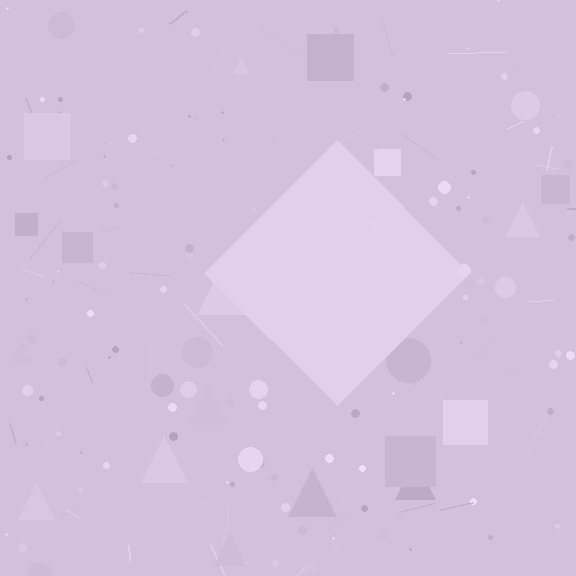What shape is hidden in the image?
A diamond is hidden in the image.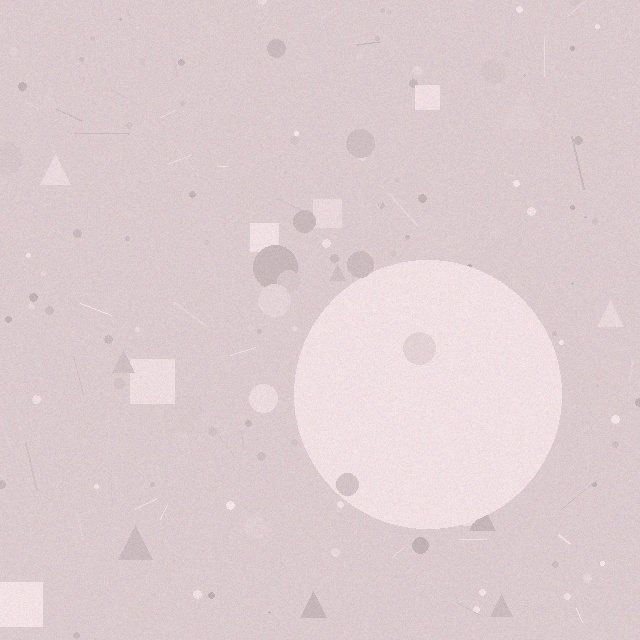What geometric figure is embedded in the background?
A circle is embedded in the background.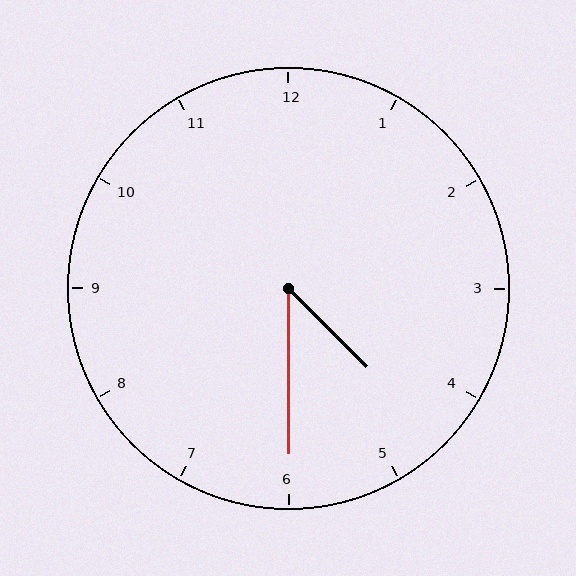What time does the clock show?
4:30.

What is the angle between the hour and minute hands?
Approximately 45 degrees.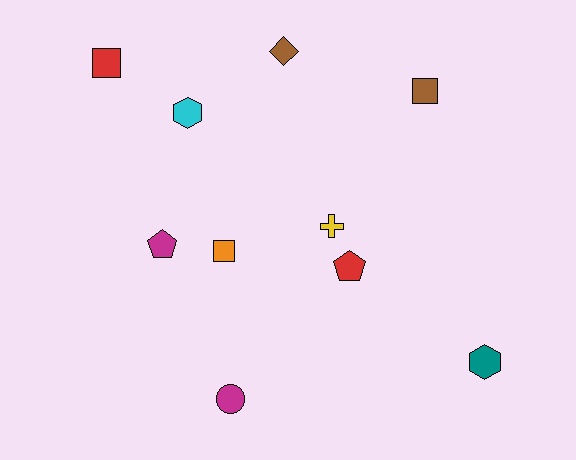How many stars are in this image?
There are no stars.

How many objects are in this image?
There are 10 objects.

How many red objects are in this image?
There are 2 red objects.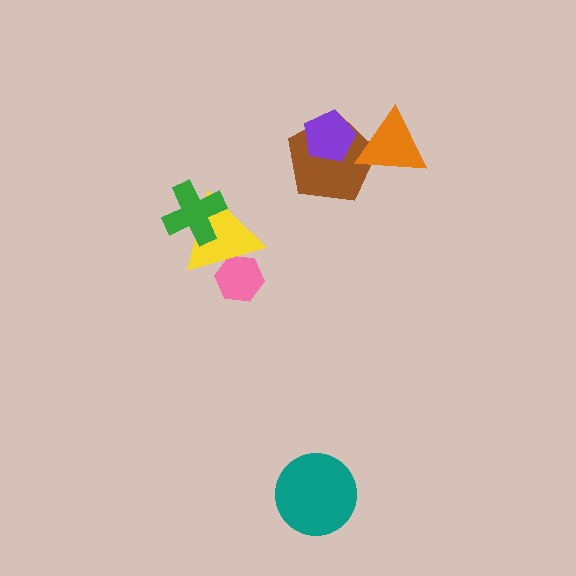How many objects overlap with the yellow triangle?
2 objects overlap with the yellow triangle.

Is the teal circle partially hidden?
No, no other shape covers it.